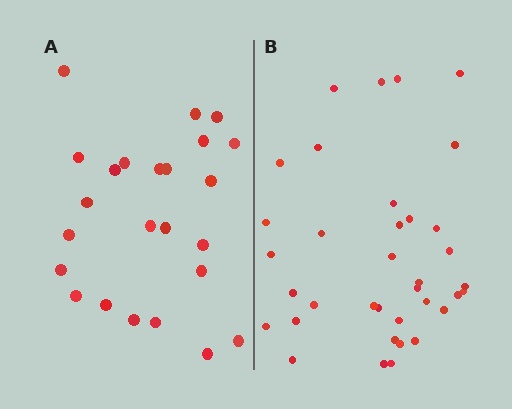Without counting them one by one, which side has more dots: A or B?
Region B (the right region) has more dots.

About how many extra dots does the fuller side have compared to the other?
Region B has roughly 12 or so more dots than region A.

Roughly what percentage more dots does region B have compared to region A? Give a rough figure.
About 50% more.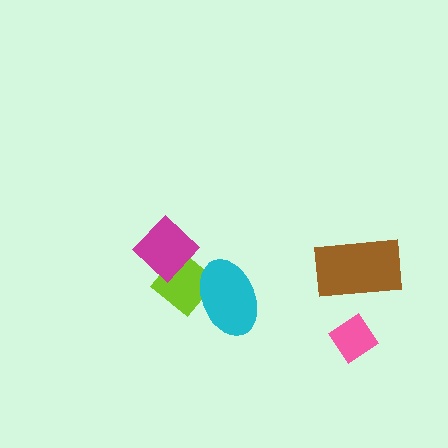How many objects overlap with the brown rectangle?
0 objects overlap with the brown rectangle.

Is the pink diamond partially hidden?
No, no other shape covers it.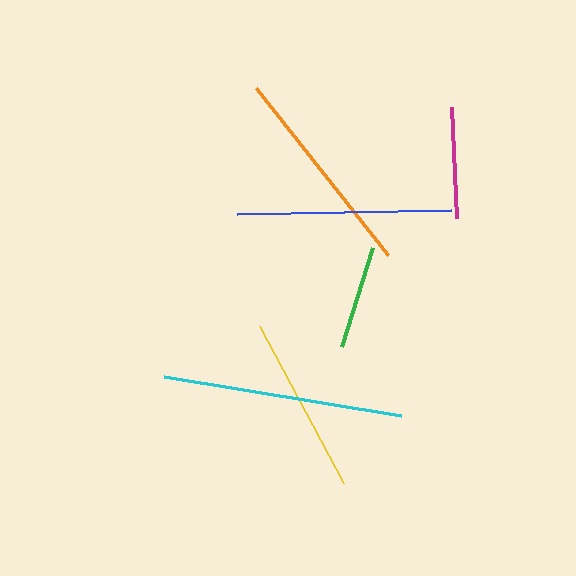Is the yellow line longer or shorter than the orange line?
The orange line is longer than the yellow line.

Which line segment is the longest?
The cyan line is the longest at approximately 241 pixels.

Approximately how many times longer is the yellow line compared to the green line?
The yellow line is approximately 1.7 times the length of the green line.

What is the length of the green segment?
The green segment is approximately 104 pixels long.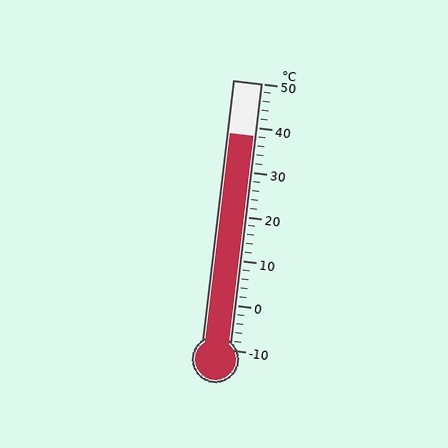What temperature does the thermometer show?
The thermometer shows approximately 38°C.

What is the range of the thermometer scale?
The thermometer scale ranges from -10°C to 50°C.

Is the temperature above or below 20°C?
The temperature is above 20°C.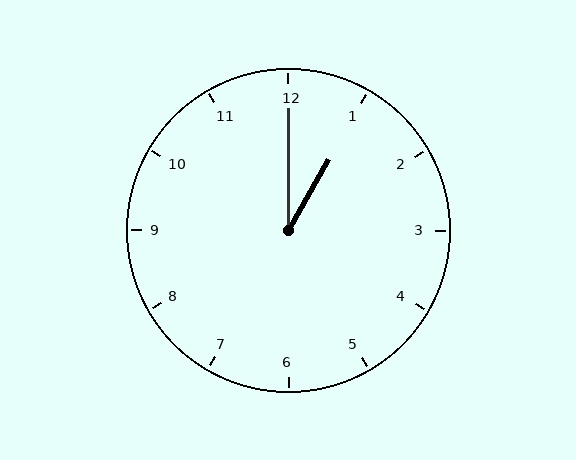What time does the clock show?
1:00.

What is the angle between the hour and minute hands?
Approximately 30 degrees.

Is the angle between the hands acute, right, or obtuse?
It is acute.